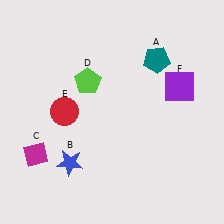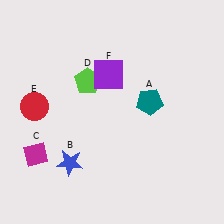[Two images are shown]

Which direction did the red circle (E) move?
The red circle (E) moved left.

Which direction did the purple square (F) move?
The purple square (F) moved left.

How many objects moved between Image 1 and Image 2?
3 objects moved between the two images.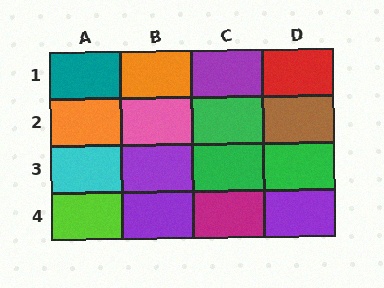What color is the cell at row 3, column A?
Cyan.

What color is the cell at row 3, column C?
Green.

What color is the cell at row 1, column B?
Orange.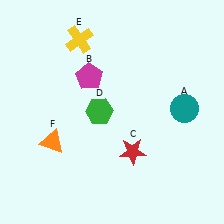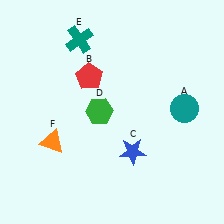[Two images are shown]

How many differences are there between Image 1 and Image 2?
There are 3 differences between the two images.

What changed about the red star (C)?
In Image 1, C is red. In Image 2, it changed to blue.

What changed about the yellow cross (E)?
In Image 1, E is yellow. In Image 2, it changed to teal.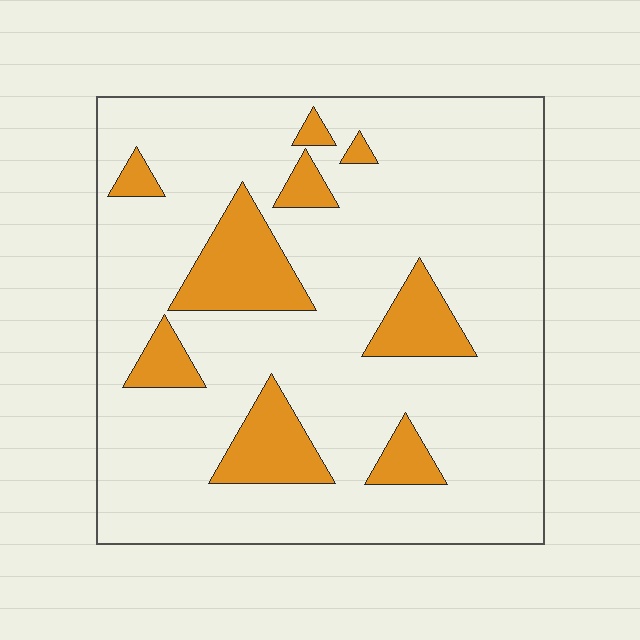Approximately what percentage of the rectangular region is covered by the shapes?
Approximately 15%.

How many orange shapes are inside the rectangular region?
9.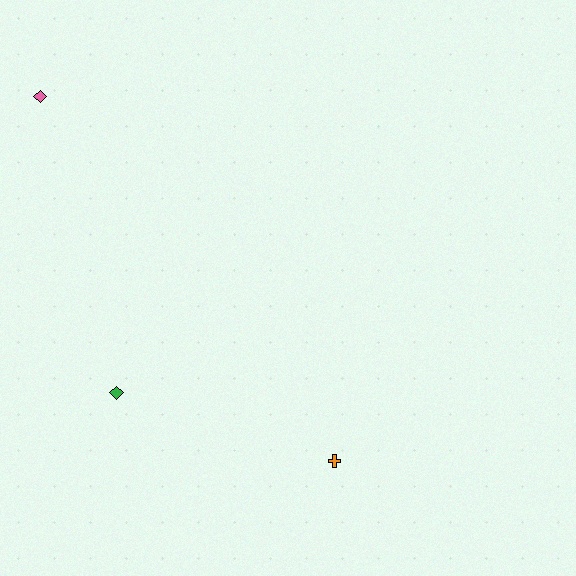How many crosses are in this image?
There is 1 cross.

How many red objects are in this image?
There are no red objects.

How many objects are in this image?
There are 3 objects.